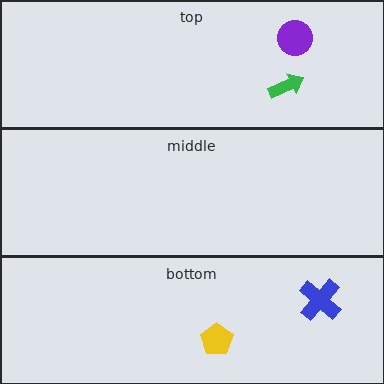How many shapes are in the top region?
2.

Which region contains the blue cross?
The bottom region.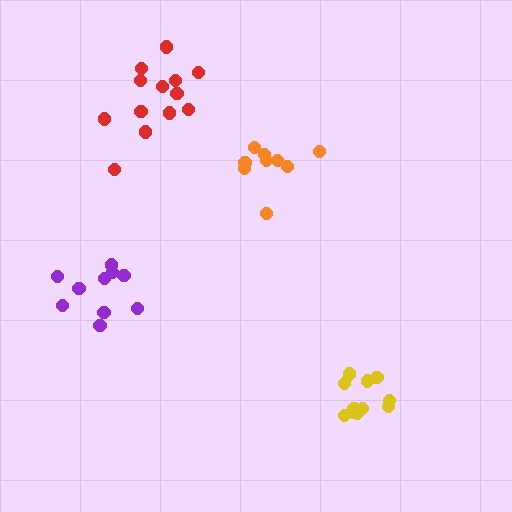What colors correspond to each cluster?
The clusters are colored: orange, yellow, red, purple.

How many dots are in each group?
Group 1: 9 dots, Group 2: 11 dots, Group 3: 13 dots, Group 4: 10 dots (43 total).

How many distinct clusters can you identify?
There are 4 distinct clusters.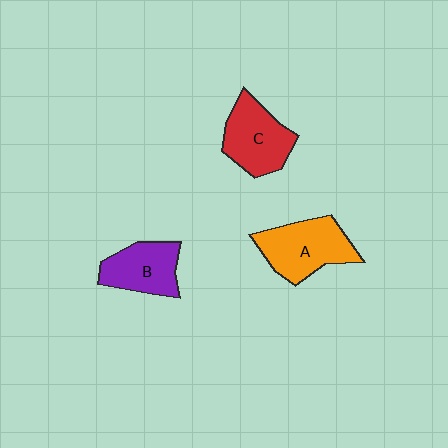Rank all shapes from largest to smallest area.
From largest to smallest: A (orange), C (red), B (purple).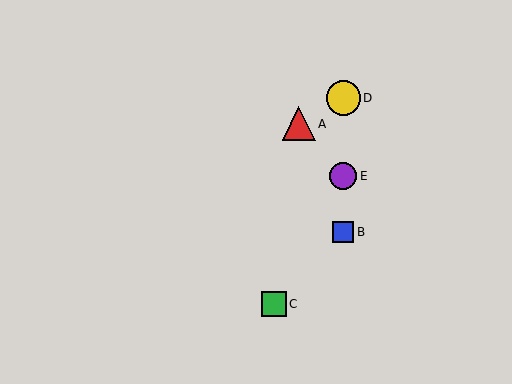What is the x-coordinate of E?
Object E is at x≈343.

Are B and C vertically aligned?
No, B is at x≈343 and C is at x≈274.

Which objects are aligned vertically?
Objects B, D, E are aligned vertically.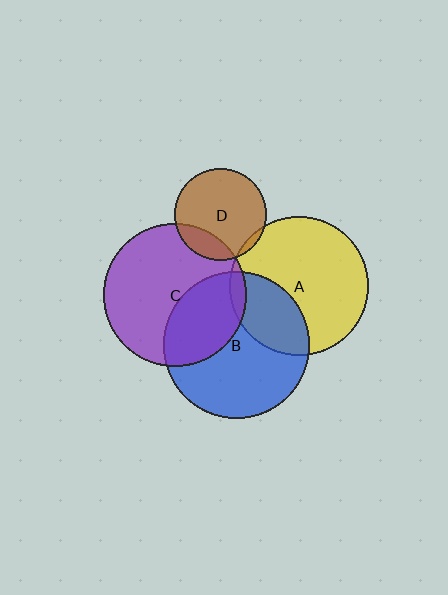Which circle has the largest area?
Circle B (blue).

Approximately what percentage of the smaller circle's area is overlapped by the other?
Approximately 5%.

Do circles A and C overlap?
Yes.